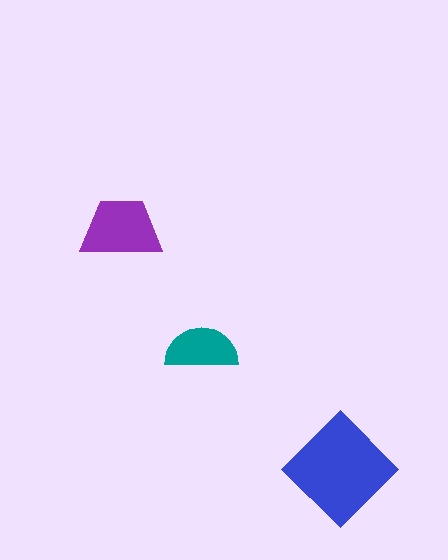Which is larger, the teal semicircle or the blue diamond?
The blue diamond.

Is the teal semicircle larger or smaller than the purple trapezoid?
Smaller.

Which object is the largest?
The blue diamond.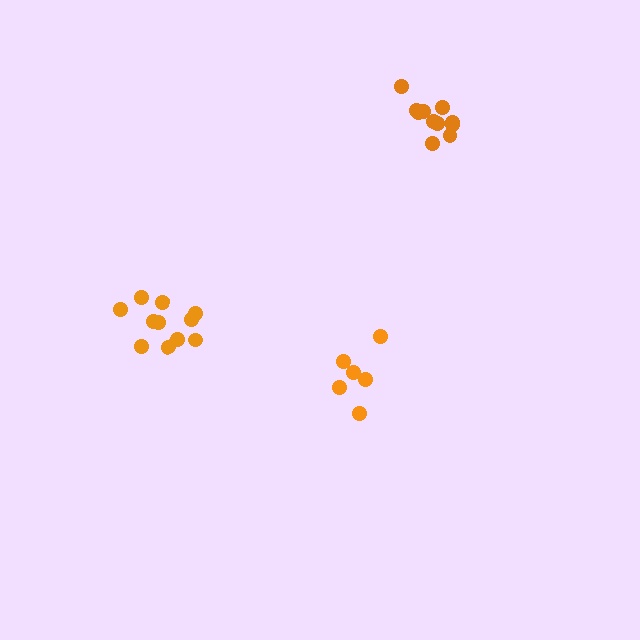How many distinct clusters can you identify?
There are 3 distinct clusters.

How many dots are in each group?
Group 1: 6 dots, Group 2: 11 dots, Group 3: 11 dots (28 total).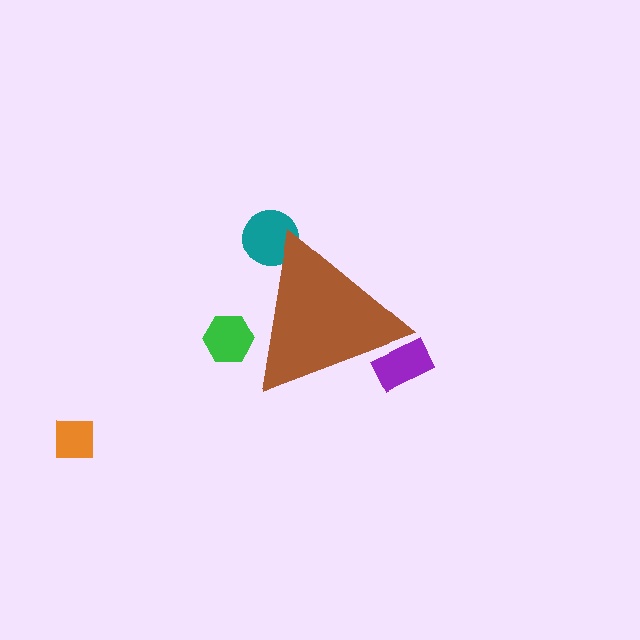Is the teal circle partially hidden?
Yes, the teal circle is partially hidden behind the brown triangle.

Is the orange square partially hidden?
No, the orange square is fully visible.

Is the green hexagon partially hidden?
Yes, the green hexagon is partially hidden behind the brown triangle.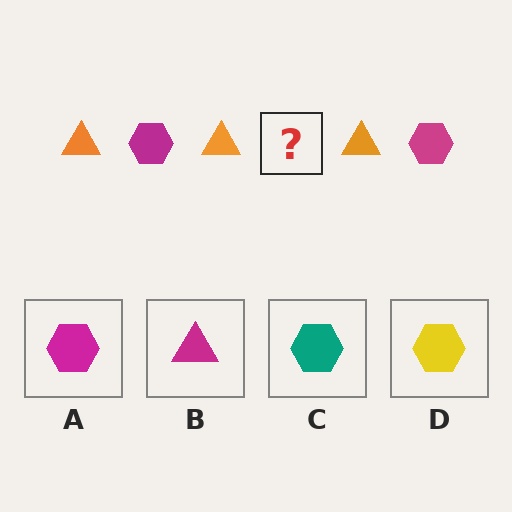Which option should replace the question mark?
Option A.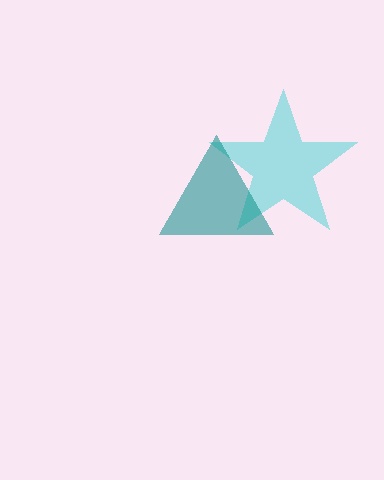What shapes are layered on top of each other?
The layered shapes are: a cyan star, a teal triangle.